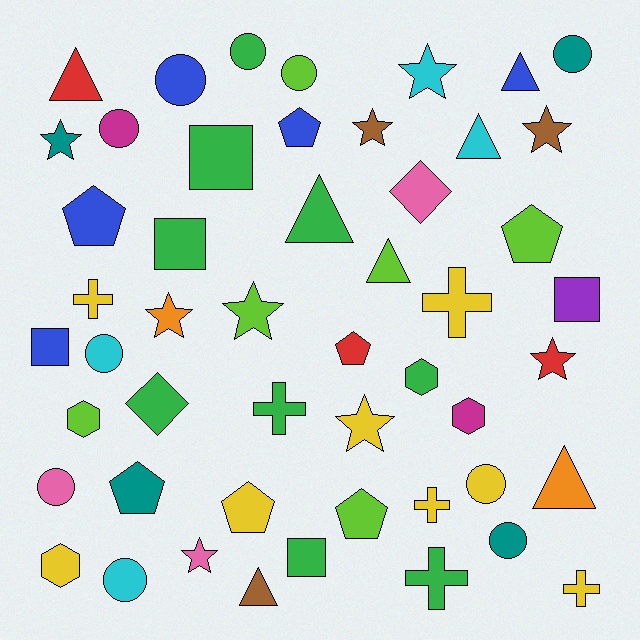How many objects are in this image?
There are 50 objects.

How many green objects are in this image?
There are 9 green objects.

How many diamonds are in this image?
There are 2 diamonds.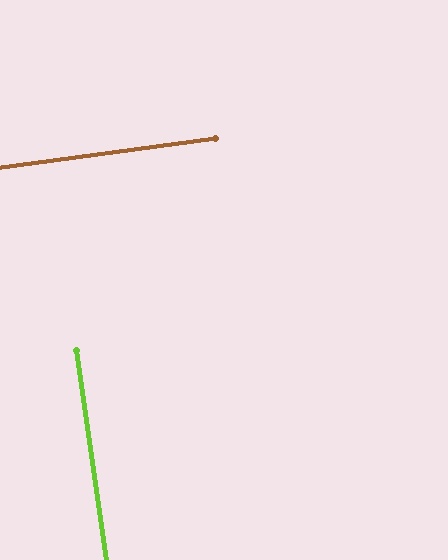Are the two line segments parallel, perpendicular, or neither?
Perpendicular — they meet at approximately 90°.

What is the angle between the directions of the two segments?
Approximately 90 degrees.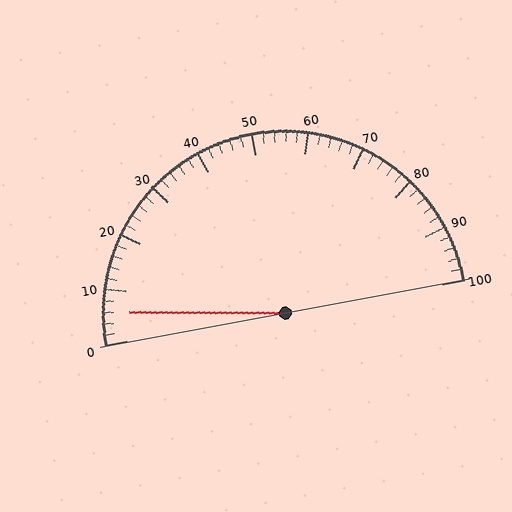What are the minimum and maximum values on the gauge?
The gauge ranges from 0 to 100.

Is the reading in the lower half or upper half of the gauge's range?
The reading is in the lower half of the range (0 to 100).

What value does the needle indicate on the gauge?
The needle indicates approximately 6.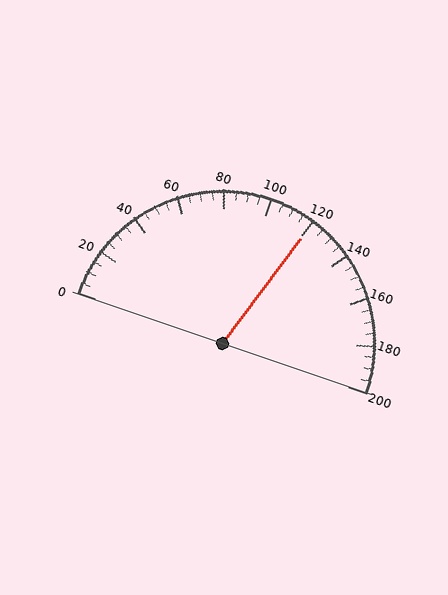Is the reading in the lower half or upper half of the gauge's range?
The reading is in the upper half of the range (0 to 200).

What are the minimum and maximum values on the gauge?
The gauge ranges from 0 to 200.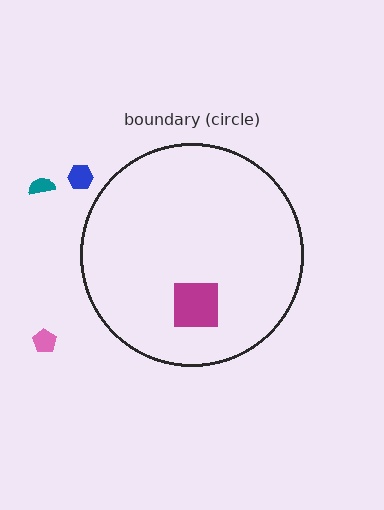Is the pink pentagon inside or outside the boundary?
Outside.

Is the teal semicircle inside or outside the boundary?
Outside.